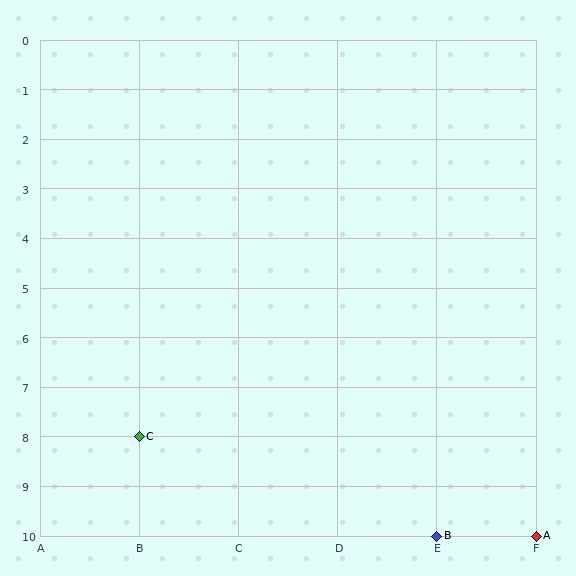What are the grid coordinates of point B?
Point B is at grid coordinates (E, 10).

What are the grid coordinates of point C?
Point C is at grid coordinates (B, 8).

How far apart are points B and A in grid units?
Points B and A are 1 column apart.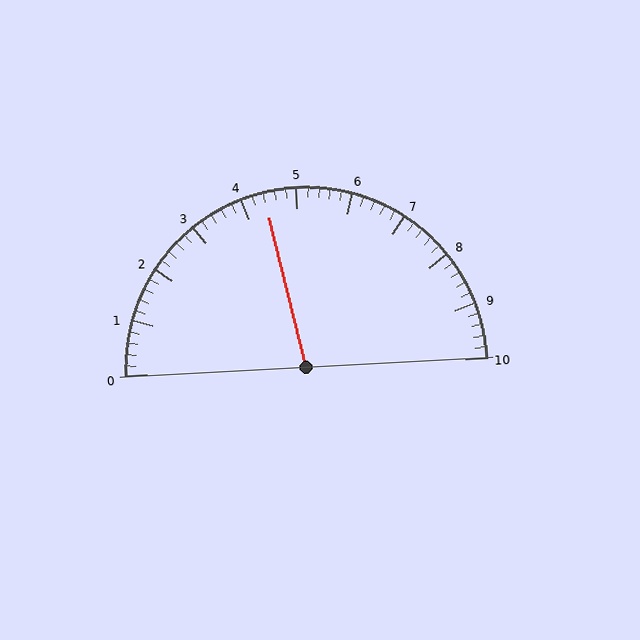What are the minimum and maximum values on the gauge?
The gauge ranges from 0 to 10.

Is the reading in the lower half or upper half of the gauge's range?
The reading is in the lower half of the range (0 to 10).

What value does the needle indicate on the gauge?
The needle indicates approximately 4.4.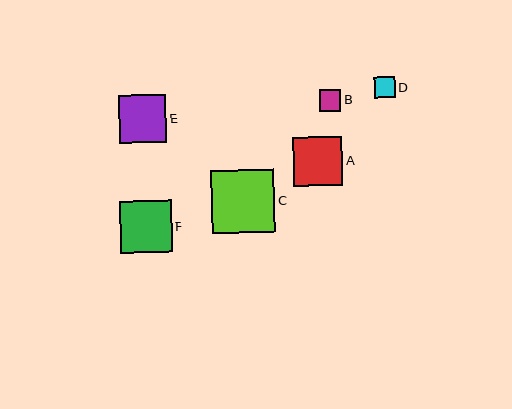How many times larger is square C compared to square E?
Square C is approximately 1.3 times the size of square E.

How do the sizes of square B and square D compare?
Square B and square D are approximately the same size.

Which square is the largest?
Square C is the largest with a size of approximately 63 pixels.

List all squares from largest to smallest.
From largest to smallest: C, F, A, E, B, D.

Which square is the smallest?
Square D is the smallest with a size of approximately 21 pixels.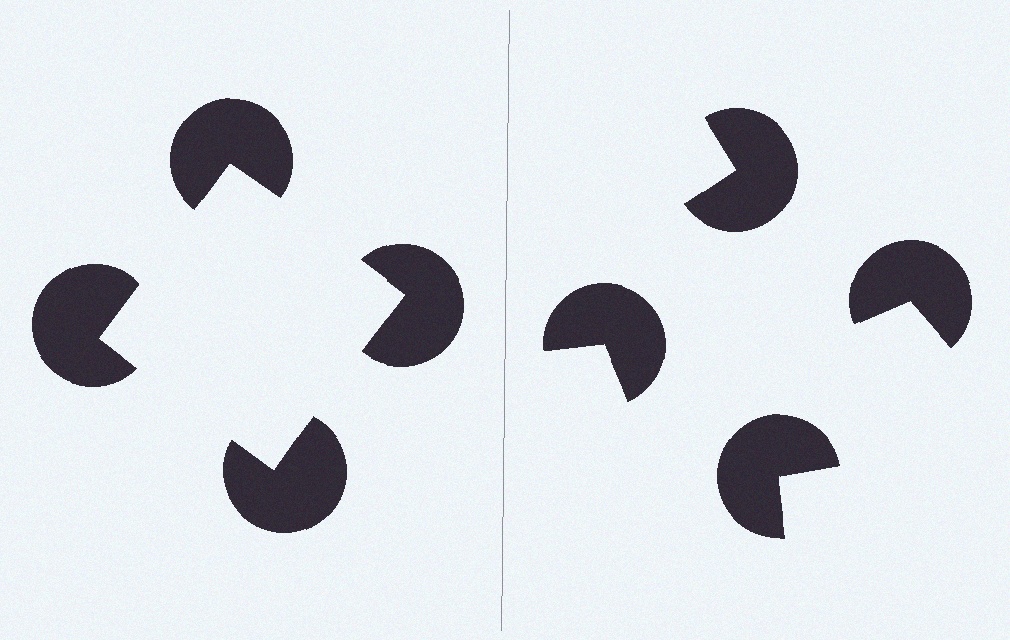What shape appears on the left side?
An illusory square.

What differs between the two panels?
The pac-man discs are positioned identically on both sides; only the wedge orientations differ. On the left they align to a square; on the right they are misaligned.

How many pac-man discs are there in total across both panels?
8 — 4 on each side.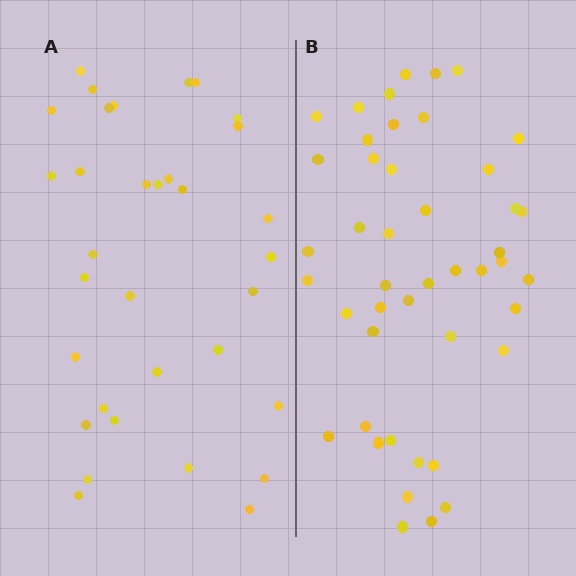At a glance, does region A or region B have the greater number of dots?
Region B (the right region) has more dots.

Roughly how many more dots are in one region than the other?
Region B has roughly 12 or so more dots than region A.